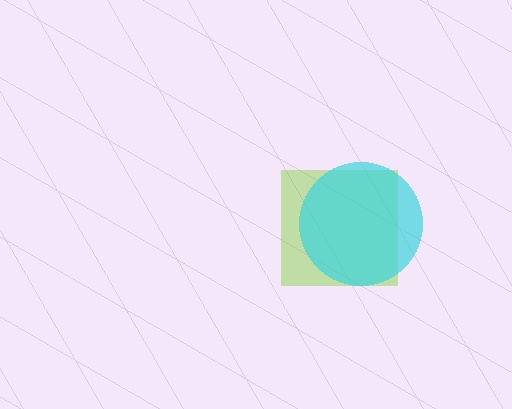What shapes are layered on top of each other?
The layered shapes are: a lime square, a cyan circle.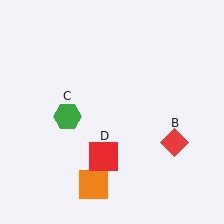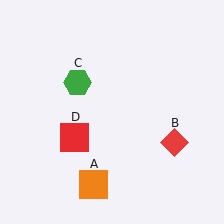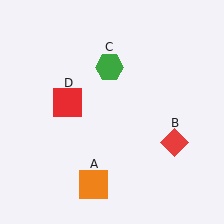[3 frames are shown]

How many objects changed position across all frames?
2 objects changed position: green hexagon (object C), red square (object D).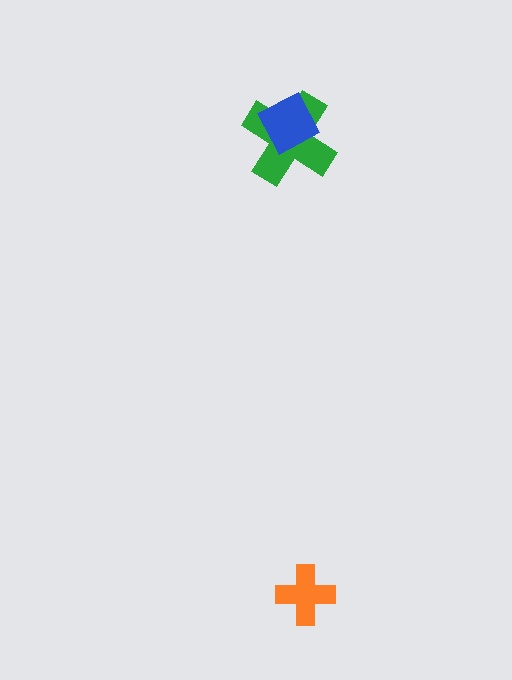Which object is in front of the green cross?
The blue diamond is in front of the green cross.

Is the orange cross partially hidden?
No, no other shape covers it.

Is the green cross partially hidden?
Yes, it is partially covered by another shape.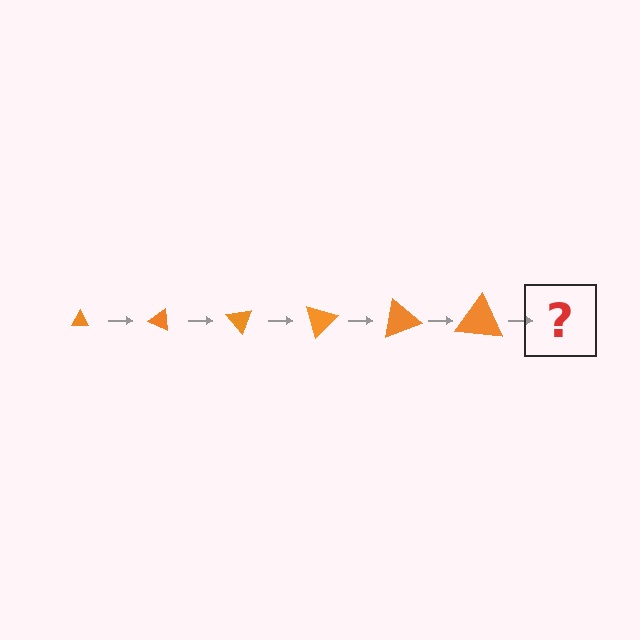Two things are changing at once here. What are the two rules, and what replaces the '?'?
The two rules are that the triangle grows larger each step and it rotates 25 degrees each step. The '?' should be a triangle, larger than the previous one and rotated 150 degrees from the start.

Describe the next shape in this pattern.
It should be a triangle, larger than the previous one and rotated 150 degrees from the start.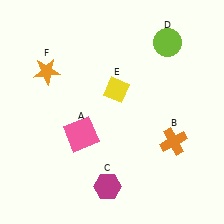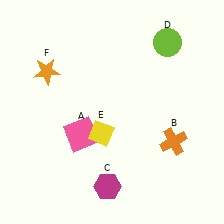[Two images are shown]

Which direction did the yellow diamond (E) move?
The yellow diamond (E) moved down.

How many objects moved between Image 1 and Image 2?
1 object moved between the two images.